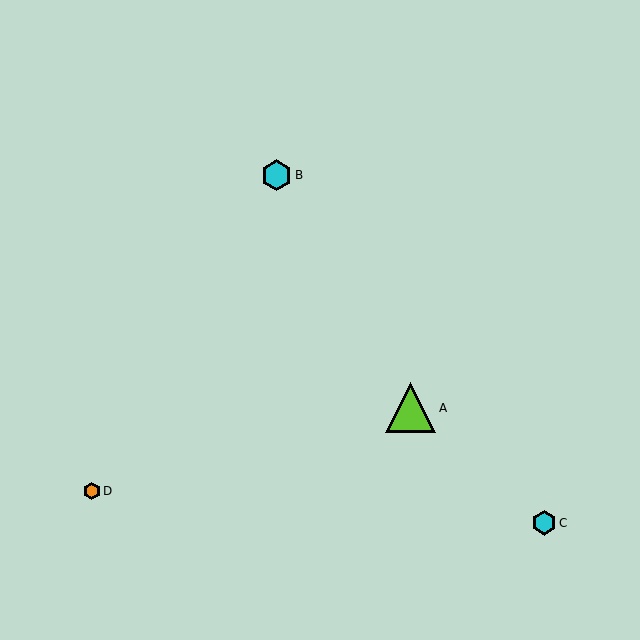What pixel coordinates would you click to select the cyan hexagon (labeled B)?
Click at (277, 175) to select the cyan hexagon B.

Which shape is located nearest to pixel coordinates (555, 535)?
The cyan hexagon (labeled C) at (544, 523) is nearest to that location.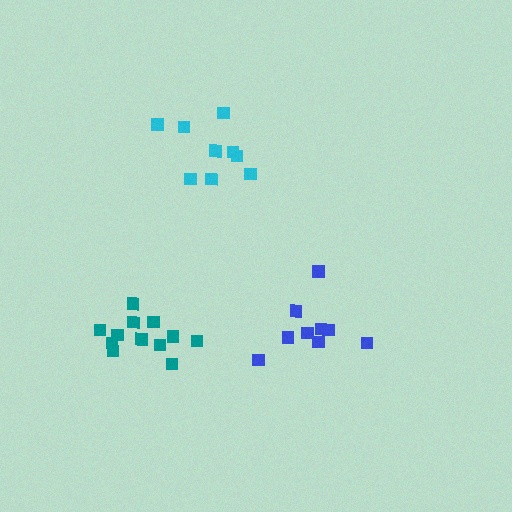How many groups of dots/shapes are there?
There are 3 groups.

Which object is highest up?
The cyan cluster is topmost.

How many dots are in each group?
Group 1: 9 dots, Group 2: 9 dots, Group 3: 12 dots (30 total).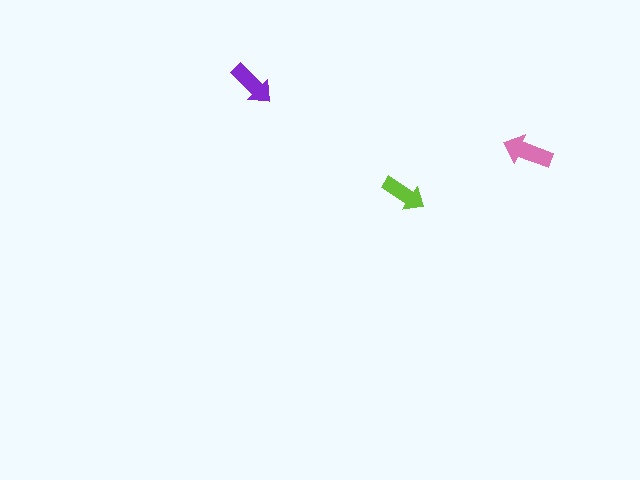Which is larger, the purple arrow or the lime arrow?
The purple one.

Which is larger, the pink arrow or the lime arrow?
The pink one.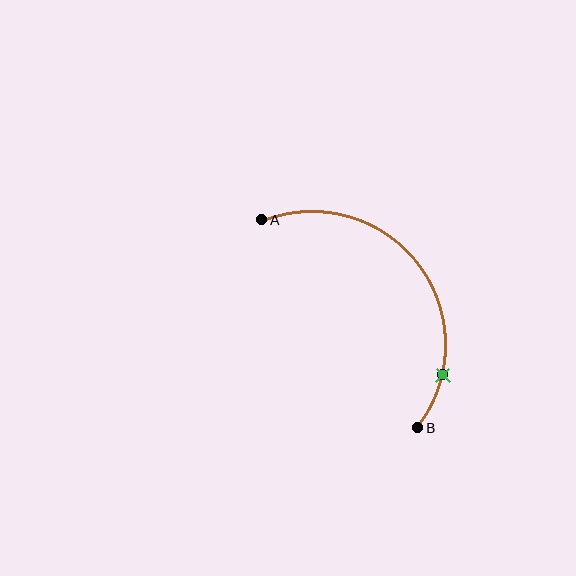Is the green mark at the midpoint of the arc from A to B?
No. The green mark lies on the arc but is closer to endpoint B. The arc midpoint would be at the point on the curve equidistant along the arc from both A and B.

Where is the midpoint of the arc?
The arc midpoint is the point on the curve farthest from the straight line joining A and B. It sits above and to the right of that line.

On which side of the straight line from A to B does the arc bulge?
The arc bulges above and to the right of the straight line connecting A and B.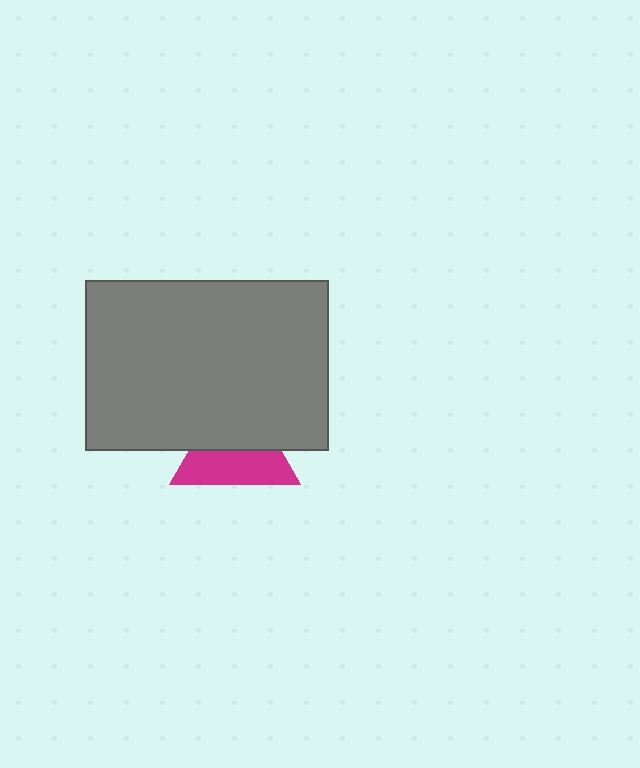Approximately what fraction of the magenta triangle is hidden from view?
Roughly 50% of the magenta triangle is hidden behind the gray rectangle.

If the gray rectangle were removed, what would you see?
You would see the complete magenta triangle.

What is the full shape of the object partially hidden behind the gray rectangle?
The partially hidden object is a magenta triangle.